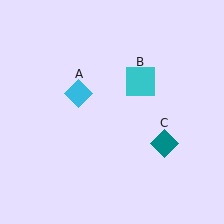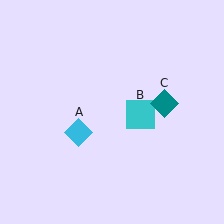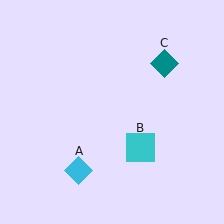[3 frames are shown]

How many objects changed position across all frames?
3 objects changed position: cyan diamond (object A), cyan square (object B), teal diamond (object C).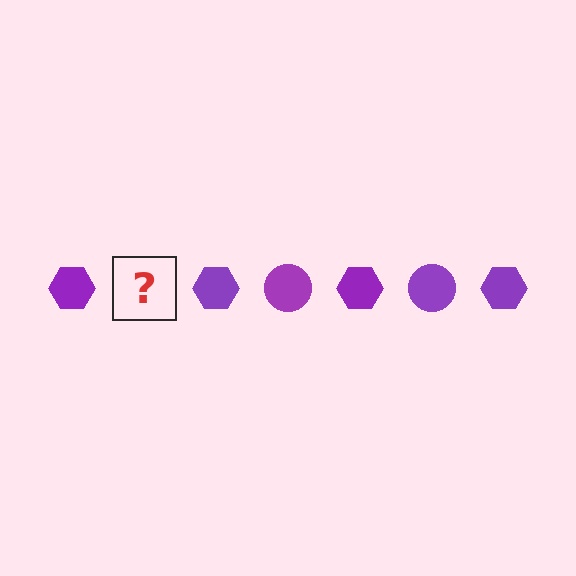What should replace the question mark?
The question mark should be replaced with a purple circle.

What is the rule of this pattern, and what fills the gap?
The rule is that the pattern cycles through hexagon, circle shapes in purple. The gap should be filled with a purple circle.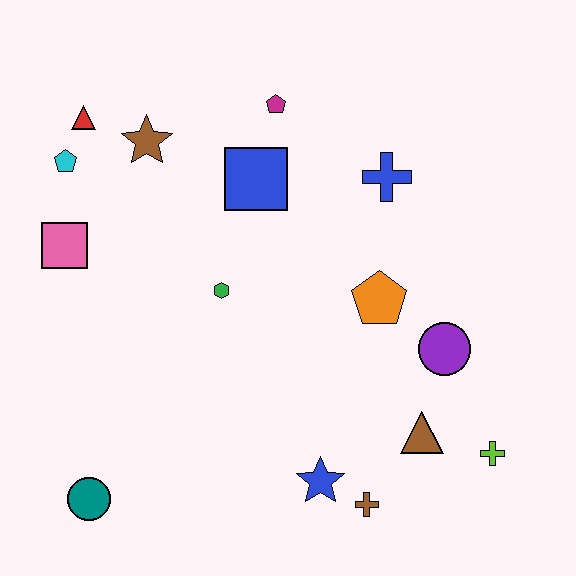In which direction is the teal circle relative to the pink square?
The teal circle is below the pink square.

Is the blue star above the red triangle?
No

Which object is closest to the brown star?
The red triangle is closest to the brown star.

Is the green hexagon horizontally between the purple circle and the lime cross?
No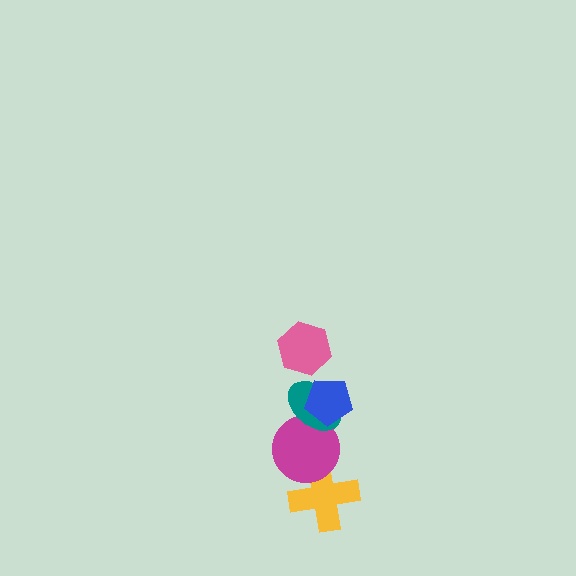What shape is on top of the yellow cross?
The magenta circle is on top of the yellow cross.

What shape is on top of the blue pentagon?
The pink hexagon is on top of the blue pentagon.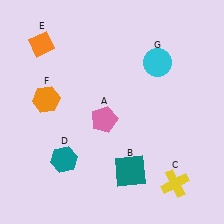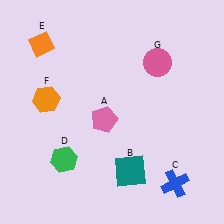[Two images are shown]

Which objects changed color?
C changed from yellow to blue. D changed from teal to green. G changed from cyan to pink.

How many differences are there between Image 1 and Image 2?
There are 3 differences between the two images.